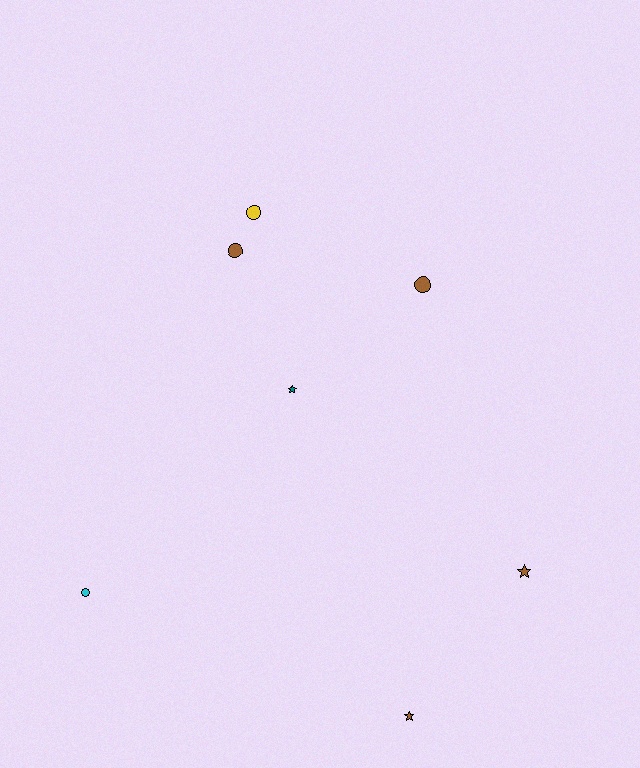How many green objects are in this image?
There are no green objects.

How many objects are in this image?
There are 7 objects.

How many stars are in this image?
There are 3 stars.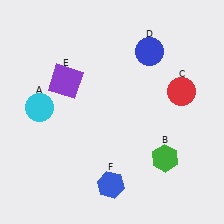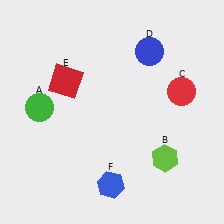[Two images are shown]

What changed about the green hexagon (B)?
In Image 1, B is green. In Image 2, it changed to lime.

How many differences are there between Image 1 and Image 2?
There are 3 differences between the two images.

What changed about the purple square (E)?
In Image 1, E is purple. In Image 2, it changed to red.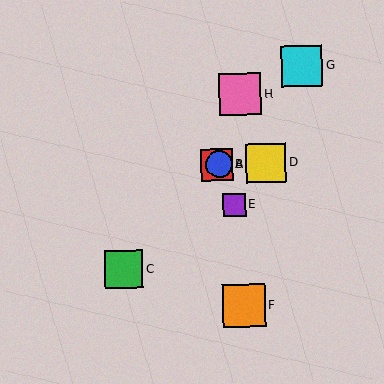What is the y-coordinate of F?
Object F is at y≈306.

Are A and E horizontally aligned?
No, A is at y≈164 and E is at y≈205.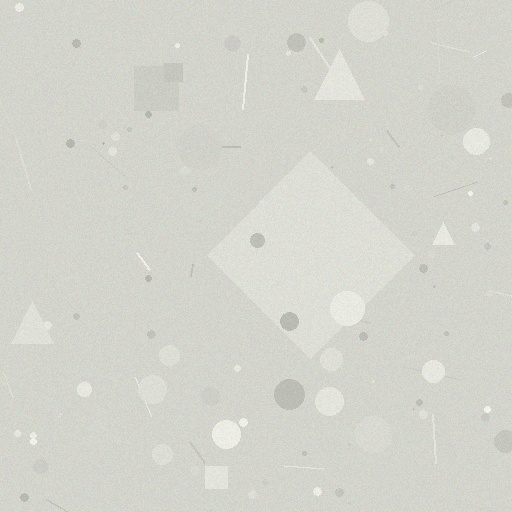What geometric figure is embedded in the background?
A diamond is embedded in the background.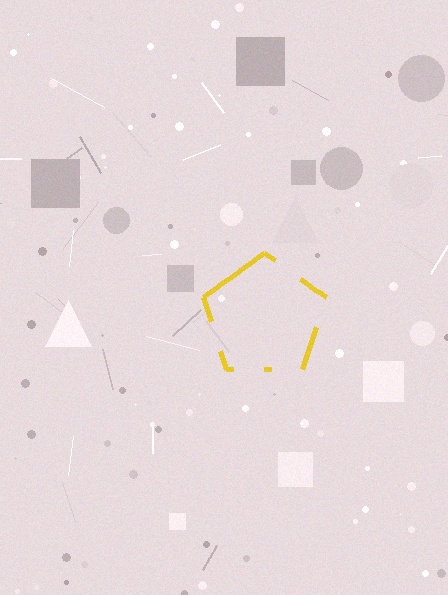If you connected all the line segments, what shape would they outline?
They would outline a pentagon.